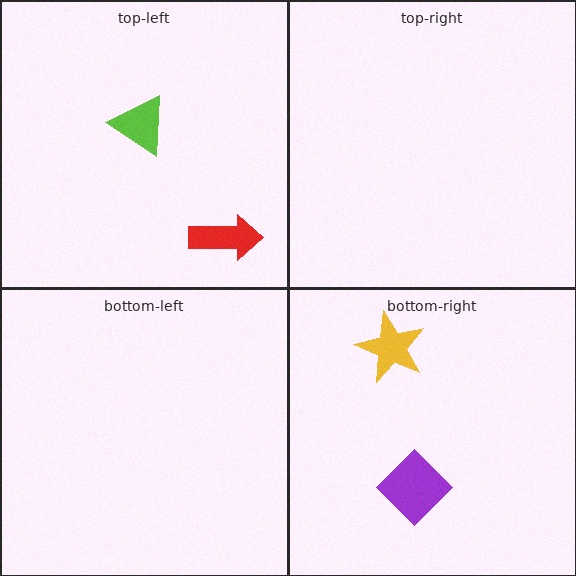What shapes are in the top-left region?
The red arrow, the lime triangle.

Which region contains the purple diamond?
The bottom-right region.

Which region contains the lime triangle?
The top-left region.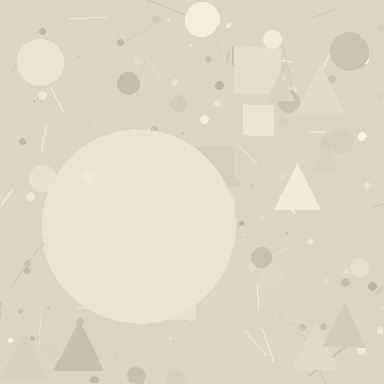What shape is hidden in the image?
A circle is hidden in the image.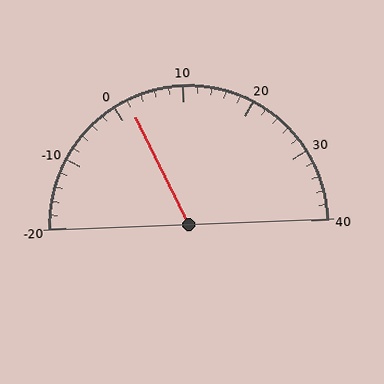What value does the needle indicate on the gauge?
The needle indicates approximately 2.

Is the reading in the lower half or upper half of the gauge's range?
The reading is in the lower half of the range (-20 to 40).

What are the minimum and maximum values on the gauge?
The gauge ranges from -20 to 40.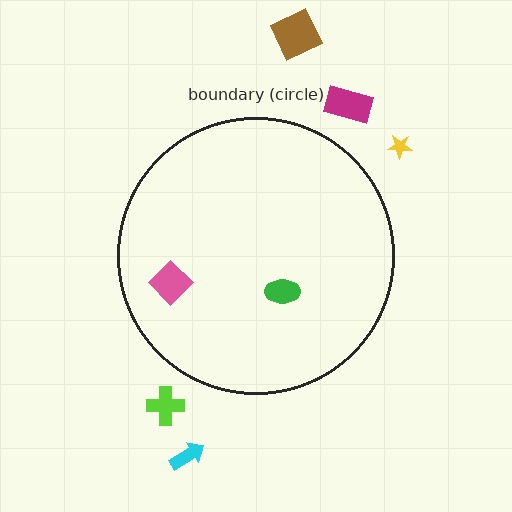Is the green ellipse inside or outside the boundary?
Inside.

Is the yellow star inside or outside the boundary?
Outside.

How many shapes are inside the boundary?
2 inside, 5 outside.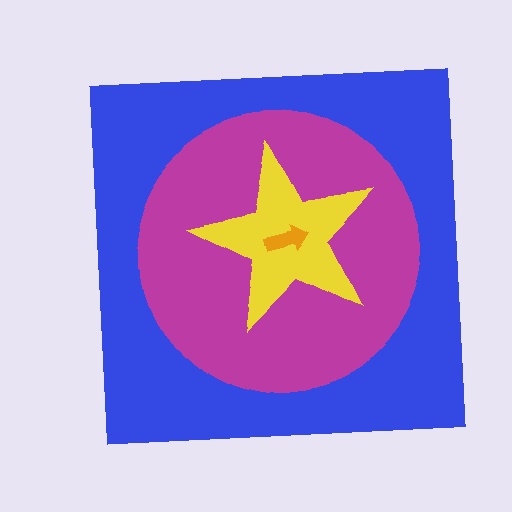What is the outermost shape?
The blue square.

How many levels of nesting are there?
4.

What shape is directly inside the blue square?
The magenta circle.